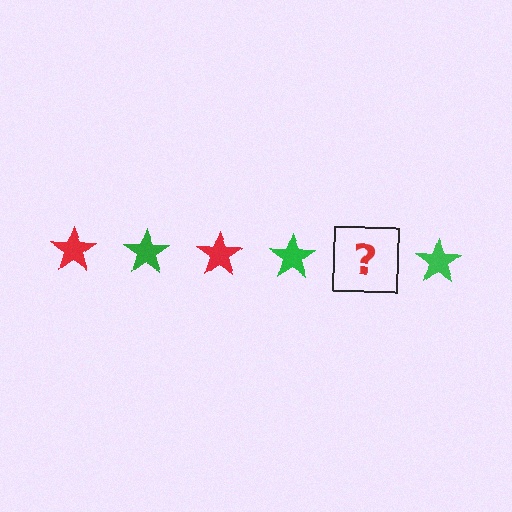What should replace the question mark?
The question mark should be replaced with a red star.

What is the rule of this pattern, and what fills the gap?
The rule is that the pattern cycles through red, green stars. The gap should be filled with a red star.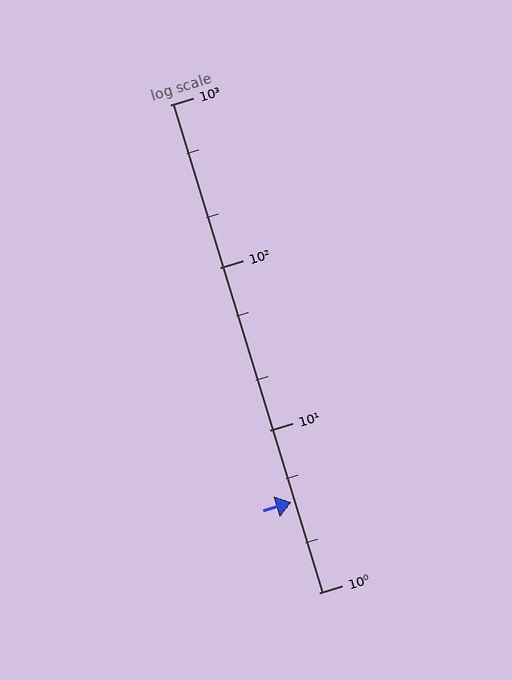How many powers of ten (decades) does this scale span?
The scale spans 3 decades, from 1 to 1000.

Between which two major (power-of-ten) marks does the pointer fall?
The pointer is between 1 and 10.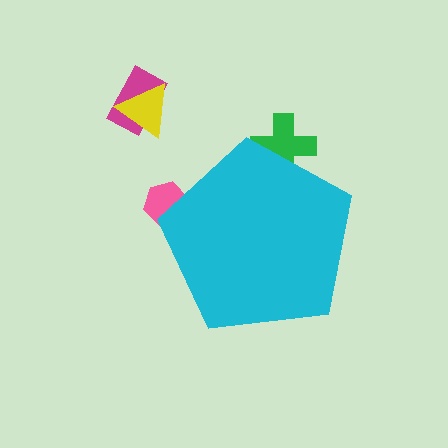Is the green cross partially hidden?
Yes, the green cross is partially hidden behind the cyan pentagon.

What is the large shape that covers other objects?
A cyan pentagon.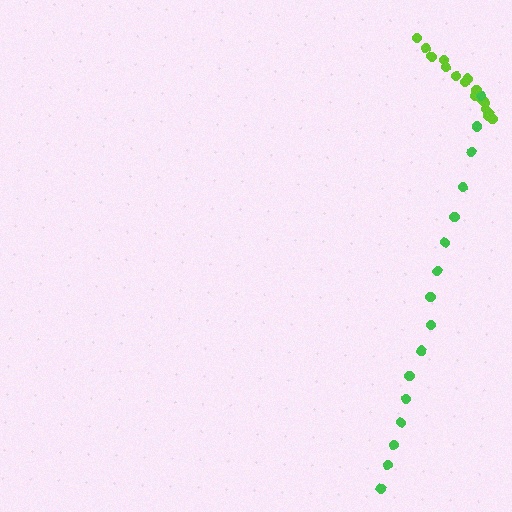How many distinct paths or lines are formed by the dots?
There are 2 distinct paths.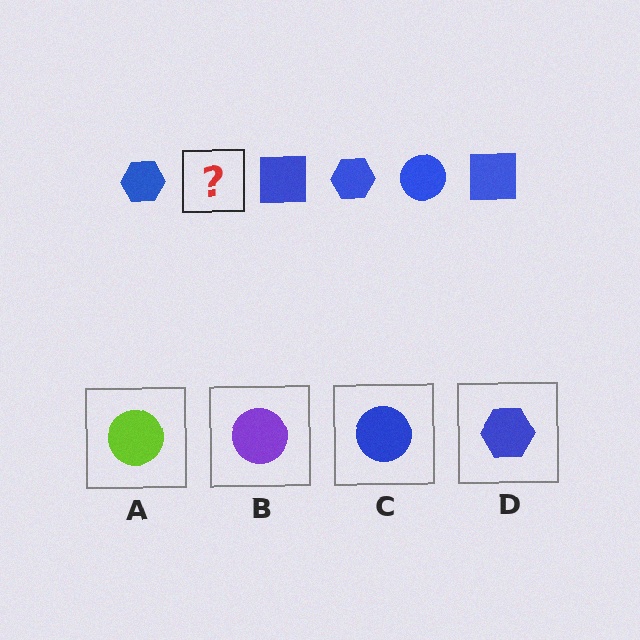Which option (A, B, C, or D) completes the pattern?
C.